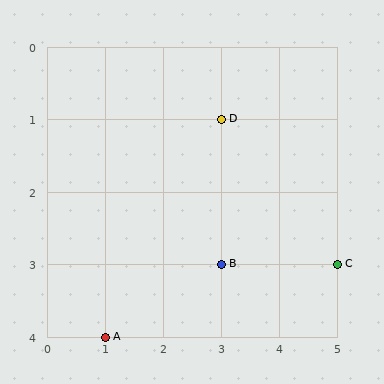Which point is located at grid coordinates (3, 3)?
Point B is at (3, 3).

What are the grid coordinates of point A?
Point A is at grid coordinates (1, 4).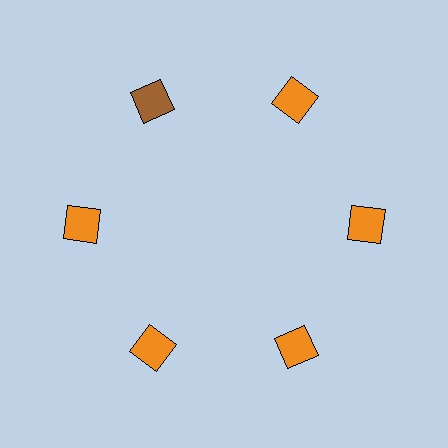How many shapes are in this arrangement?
There are 6 shapes arranged in a ring pattern.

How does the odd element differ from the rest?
It has a different color: brown instead of orange.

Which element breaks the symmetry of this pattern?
The brown square at roughly the 11 o'clock position breaks the symmetry. All other shapes are orange squares.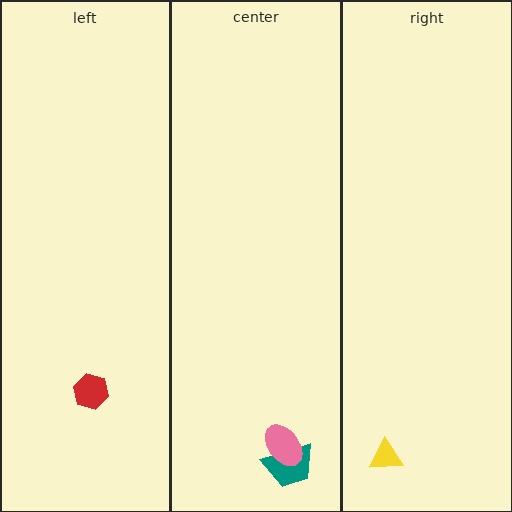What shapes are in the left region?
The red hexagon.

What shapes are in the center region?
The teal trapezoid, the pink ellipse.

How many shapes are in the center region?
2.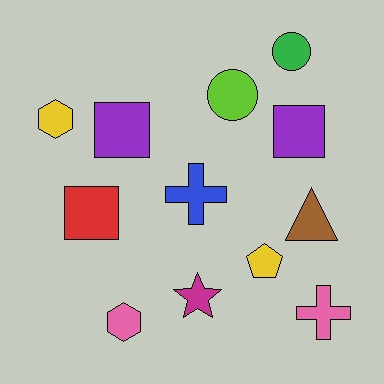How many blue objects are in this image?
There is 1 blue object.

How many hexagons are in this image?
There are 2 hexagons.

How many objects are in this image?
There are 12 objects.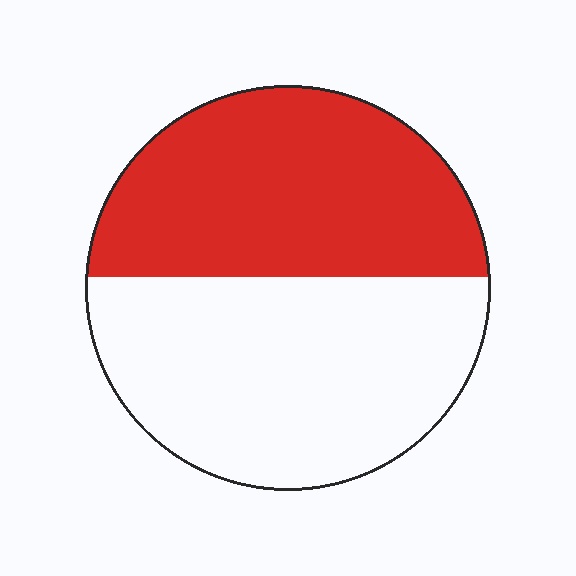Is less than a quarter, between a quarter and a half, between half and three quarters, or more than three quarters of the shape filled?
Between a quarter and a half.